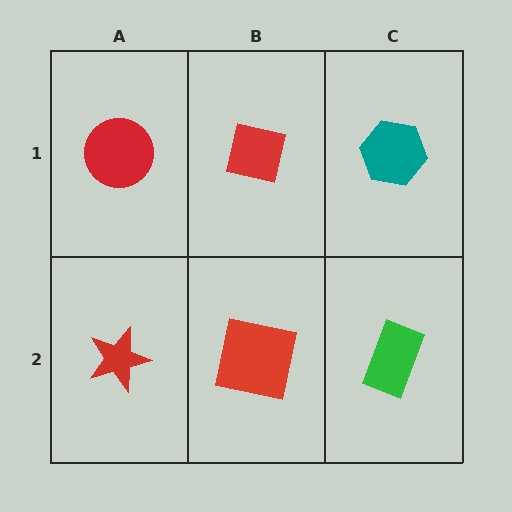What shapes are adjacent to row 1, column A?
A red star (row 2, column A), a red square (row 1, column B).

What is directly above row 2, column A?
A red circle.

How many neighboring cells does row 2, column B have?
3.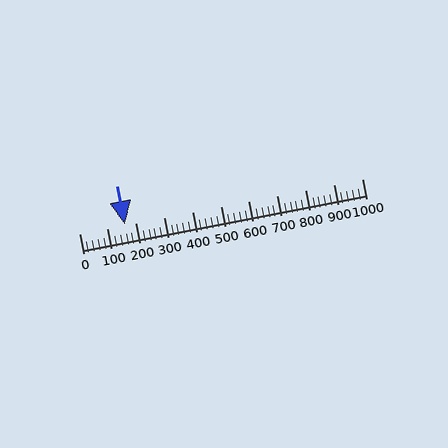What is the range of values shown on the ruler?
The ruler shows values from 0 to 1000.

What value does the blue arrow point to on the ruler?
The blue arrow points to approximately 160.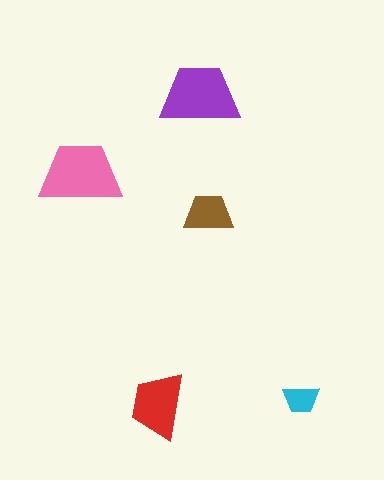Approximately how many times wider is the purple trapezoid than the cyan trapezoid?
About 2 times wider.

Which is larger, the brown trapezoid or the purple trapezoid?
The purple one.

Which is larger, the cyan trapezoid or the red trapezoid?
The red one.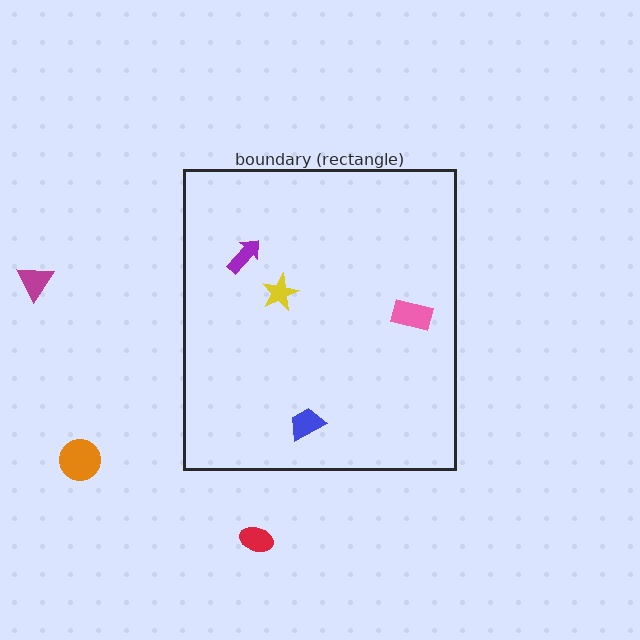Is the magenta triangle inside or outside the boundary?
Outside.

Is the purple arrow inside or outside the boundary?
Inside.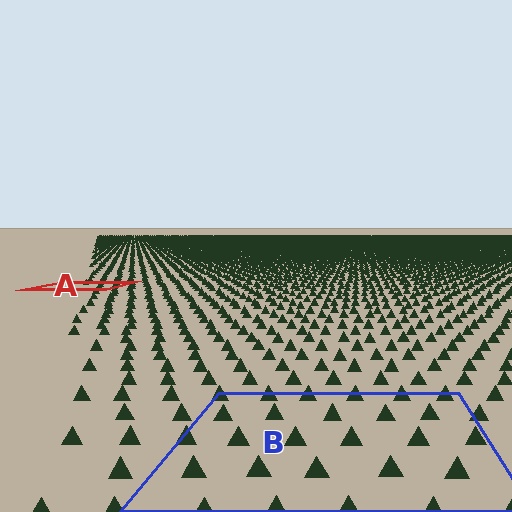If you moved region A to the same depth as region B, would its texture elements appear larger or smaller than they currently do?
They would appear larger. At a closer depth, the same texture elements are projected at a bigger on-screen size.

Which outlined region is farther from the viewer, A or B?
Region A is farther from the viewer — the texture elements inside it appear smaller and more densely packed.